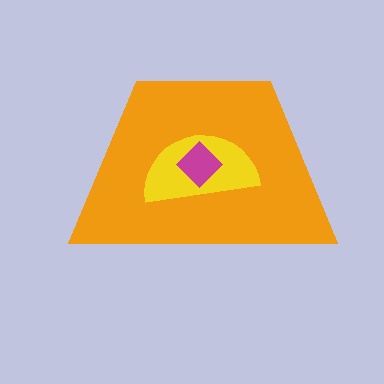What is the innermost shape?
The magenta diamond.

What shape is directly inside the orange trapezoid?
The yellow semicircle.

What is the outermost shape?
The orange trapezoid.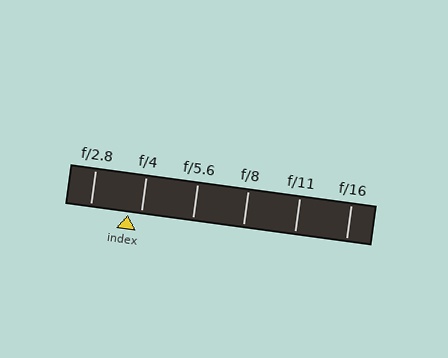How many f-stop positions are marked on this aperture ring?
There are 6 f-stop positions marked.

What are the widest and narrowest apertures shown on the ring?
The widest aperture shown is f/2.8 and the narrowest is f/16.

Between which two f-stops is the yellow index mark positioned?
The index mark is between f/2.8 and f/4.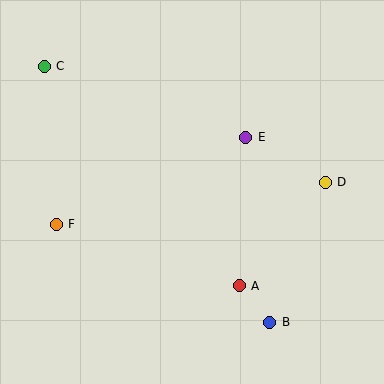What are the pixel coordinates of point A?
Point A is at (239, 286).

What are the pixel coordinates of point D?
Point D is at (325, 182).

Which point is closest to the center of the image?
Point E at (246, 137) is closest to the center.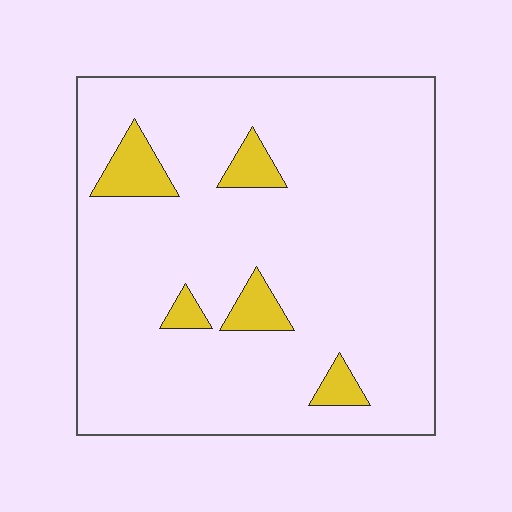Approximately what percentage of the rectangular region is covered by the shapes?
Approximately 10%.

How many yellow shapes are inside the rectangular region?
5.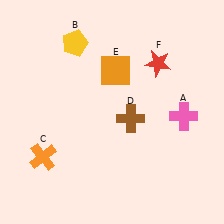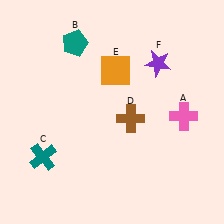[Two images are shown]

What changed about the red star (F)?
In Image 1, F is red. In Image 2, it changed to purple.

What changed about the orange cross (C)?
In Image 1, C is orange. In Image 2, it changed to teal.